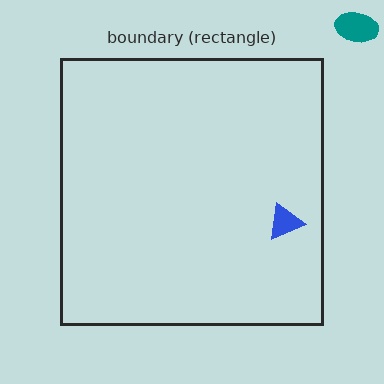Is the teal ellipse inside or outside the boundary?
Outside.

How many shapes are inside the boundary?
1 inside, 1 outside.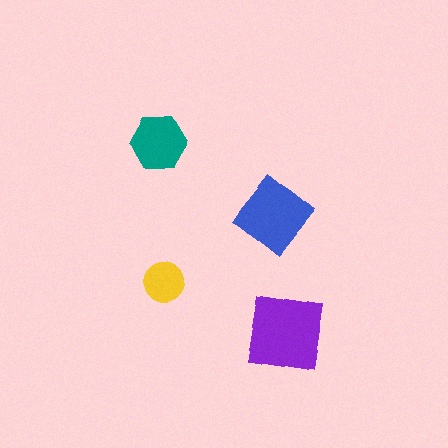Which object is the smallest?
The yellow circle.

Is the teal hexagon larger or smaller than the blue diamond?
Smaller.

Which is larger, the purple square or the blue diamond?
The purple square.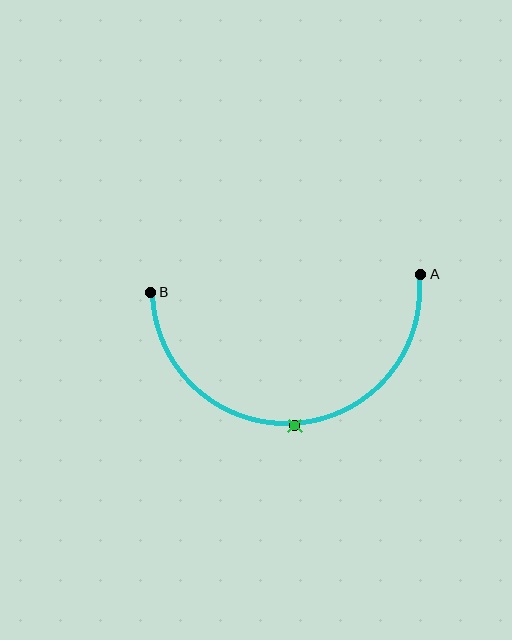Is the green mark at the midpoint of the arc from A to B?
Yes. The green mark lies on the arc at equal arc-length from both A and B — it is the arc midpoint.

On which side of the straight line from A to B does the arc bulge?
The arc bulges below the straight line connecting A and B.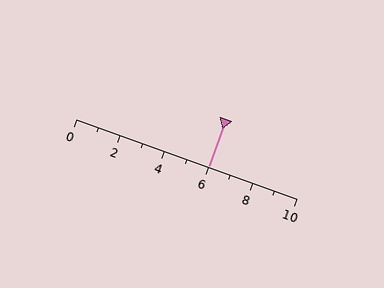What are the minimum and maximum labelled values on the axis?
The axis runs from 0 to 10.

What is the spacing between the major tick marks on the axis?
The major ticks are spaced 2 apart.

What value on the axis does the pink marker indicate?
The marker indicates approximately 6.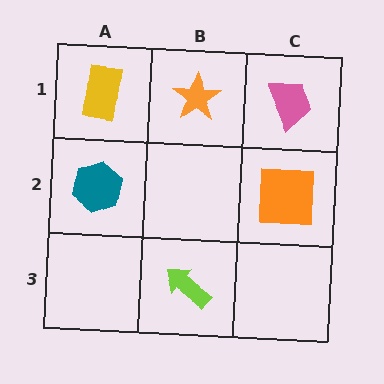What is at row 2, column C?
An orange square.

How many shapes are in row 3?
1 shape.